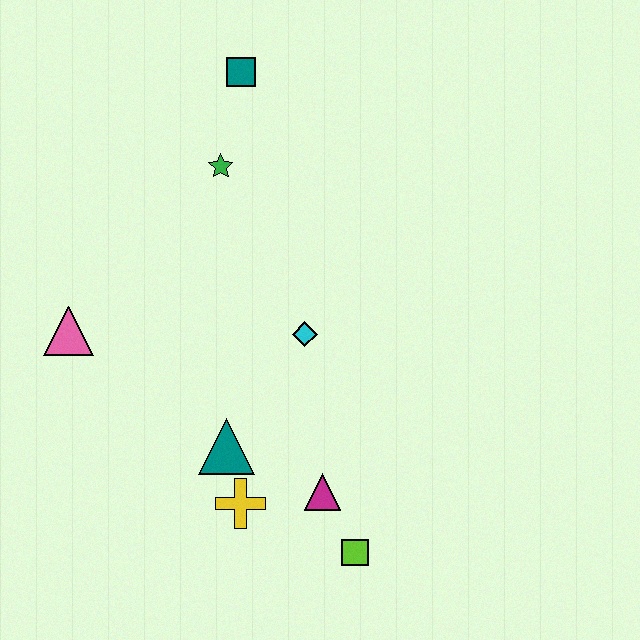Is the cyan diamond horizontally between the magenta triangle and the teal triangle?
Yes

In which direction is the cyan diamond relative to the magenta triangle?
The cyan diamond is above the magenta triangle.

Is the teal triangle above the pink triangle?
No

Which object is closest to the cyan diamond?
The teal triangle is closest to the cyan diamond.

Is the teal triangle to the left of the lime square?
Yes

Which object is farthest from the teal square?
The lime square is farthest from the teal square.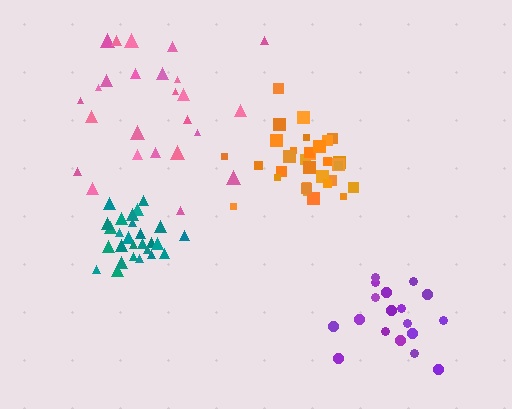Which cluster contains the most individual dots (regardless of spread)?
Orange (34).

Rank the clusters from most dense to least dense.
teal, orange, purple, pink.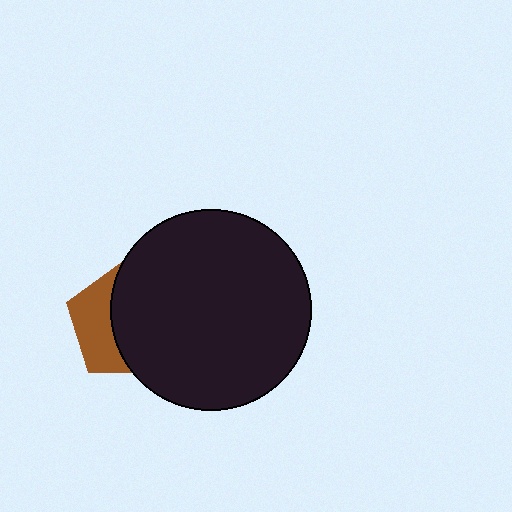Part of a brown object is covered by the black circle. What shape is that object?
It is a pentagon.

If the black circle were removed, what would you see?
You would see the complete brown pentagon.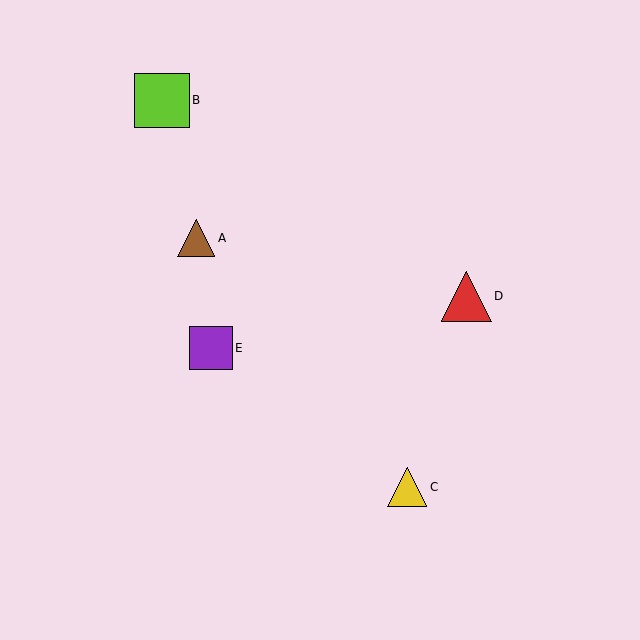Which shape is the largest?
The lime square (labeled B) is the largest.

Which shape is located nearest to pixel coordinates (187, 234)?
The brown triangle (labeled A) at (196, 238) is nearest to that location.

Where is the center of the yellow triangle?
The center of the yellow triangle is at (407, 487).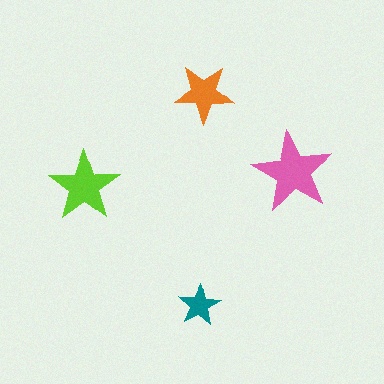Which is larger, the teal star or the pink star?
The pink one.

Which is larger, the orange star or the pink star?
The pink one.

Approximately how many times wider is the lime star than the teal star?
About 1.5 times wider.